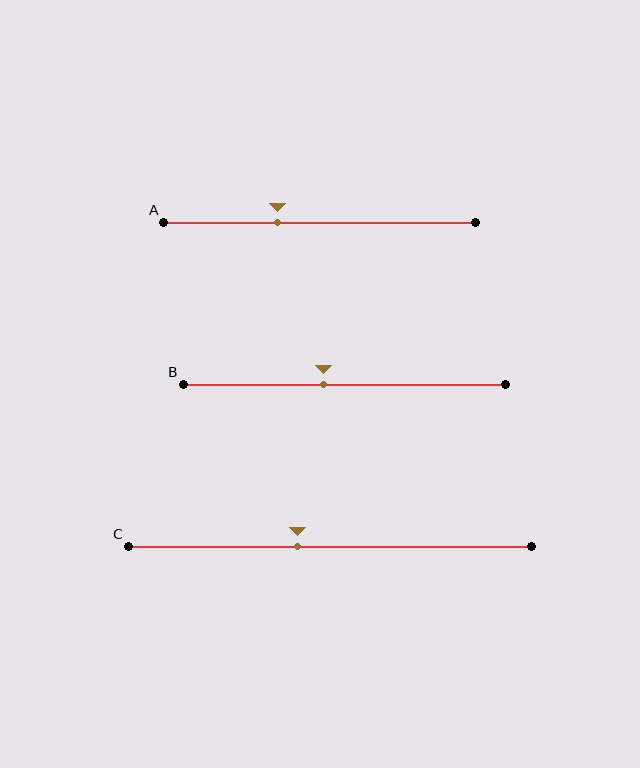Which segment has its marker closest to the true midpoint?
Segment B has its marker closest to the true midpoint.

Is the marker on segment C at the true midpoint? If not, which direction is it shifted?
No, the marker on segment C is shifted to the left by about 8% of the segment length.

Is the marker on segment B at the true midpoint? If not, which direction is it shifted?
No, the marker on segment B is shifted to the left by about 6% of the segment length.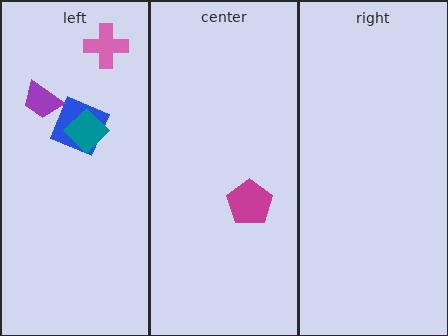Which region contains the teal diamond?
The left region.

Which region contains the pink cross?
The left region.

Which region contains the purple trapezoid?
The left region.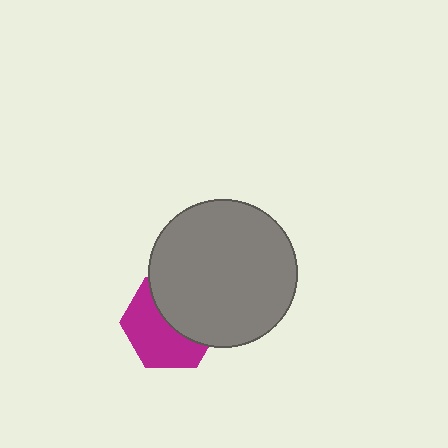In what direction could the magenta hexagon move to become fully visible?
The magenta hexagon could move toward the lower-left. That would shift it out from behind the gray circle entirely.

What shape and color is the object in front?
The object in front is a gray circle.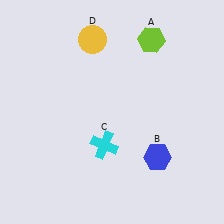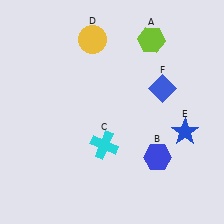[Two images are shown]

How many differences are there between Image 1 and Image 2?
There are 2 differences between the two images.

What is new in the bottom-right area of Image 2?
A blue star (E) was added in the bottom-right area of Image 2.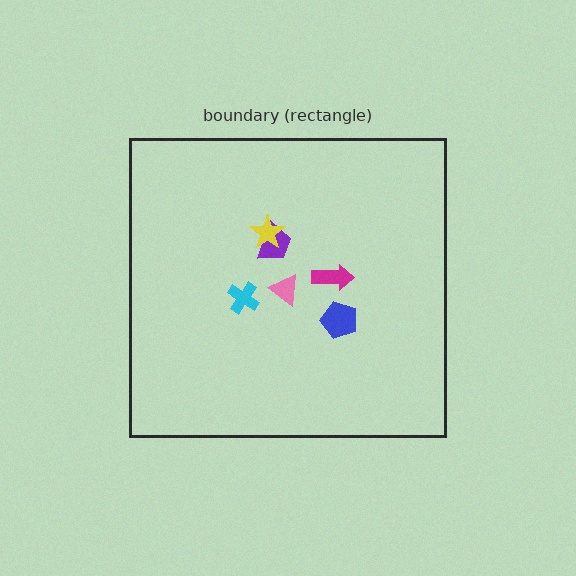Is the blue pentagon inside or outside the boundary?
Inside.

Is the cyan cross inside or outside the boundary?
Inside.